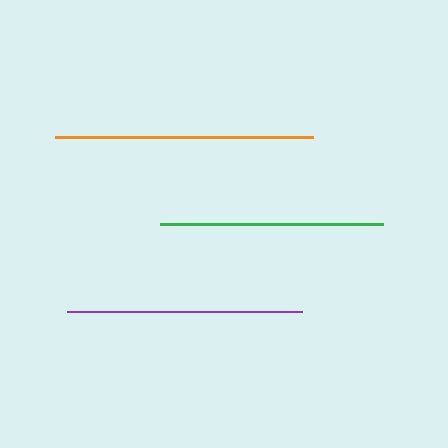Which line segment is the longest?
The orange line is the longest at approximately 258 pixels.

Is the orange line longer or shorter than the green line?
The orange line is longer than the green line.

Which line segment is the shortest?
The green line is the shortest at approximately 223 pixels.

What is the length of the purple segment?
The purple segment is approximately 235 pixels long.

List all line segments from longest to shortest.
From longest to shortest: orange, purple, green.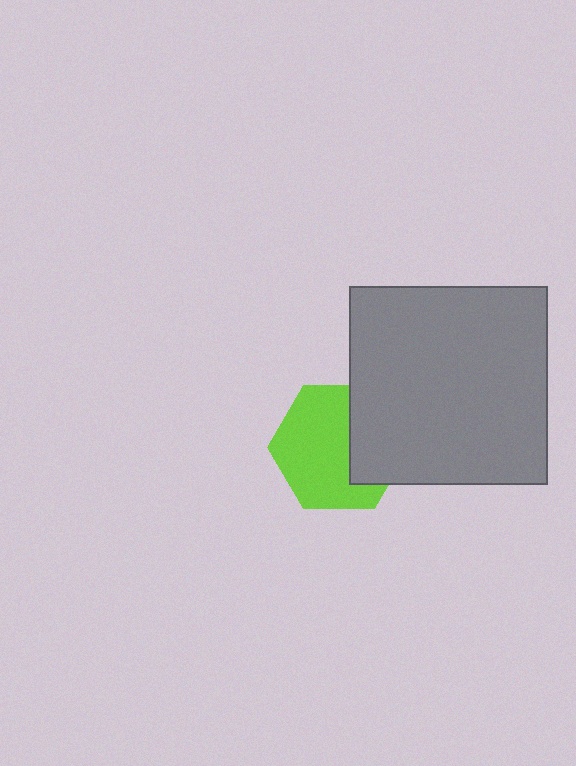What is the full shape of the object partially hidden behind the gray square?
The partially hidden object is a lime hexagon.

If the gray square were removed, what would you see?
You would see the complete lime hexagon.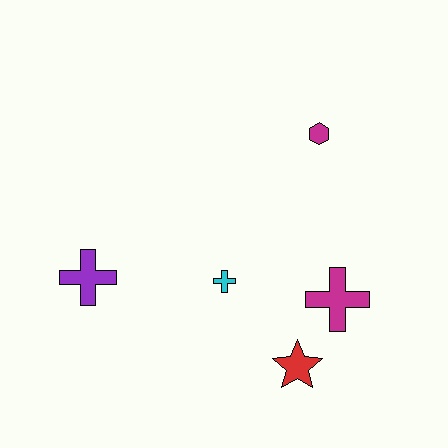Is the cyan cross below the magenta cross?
No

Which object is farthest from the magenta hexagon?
The purple cross is farthest from the magenta hexagon.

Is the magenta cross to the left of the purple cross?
No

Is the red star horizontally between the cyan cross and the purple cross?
No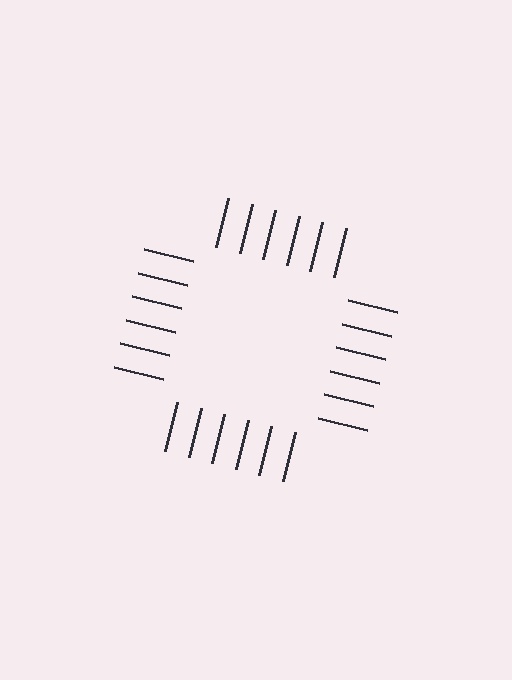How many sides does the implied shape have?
4 sides — the line-ends trace a square.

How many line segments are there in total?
24 — 6 along each of the 4 edges.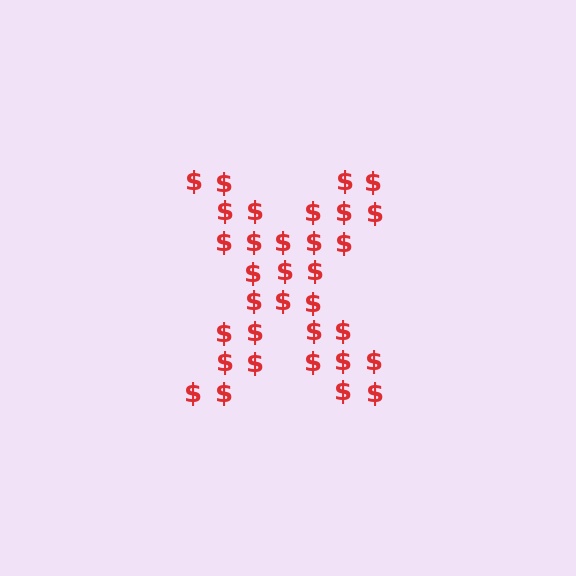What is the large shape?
The large shape is the letter X.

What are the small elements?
The small elements are dollar signs.